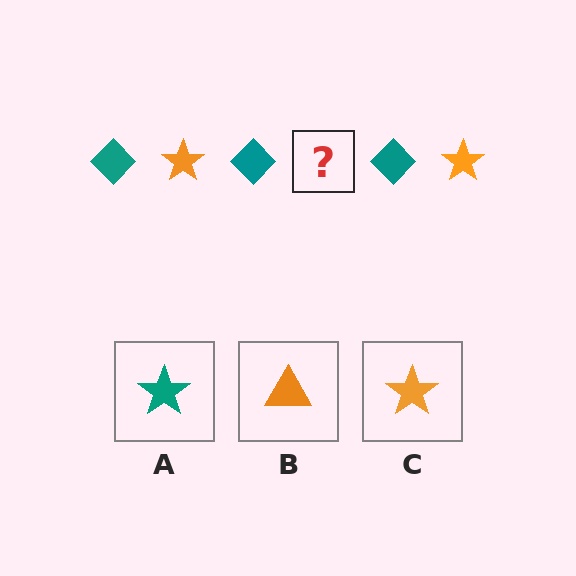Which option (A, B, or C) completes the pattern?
C.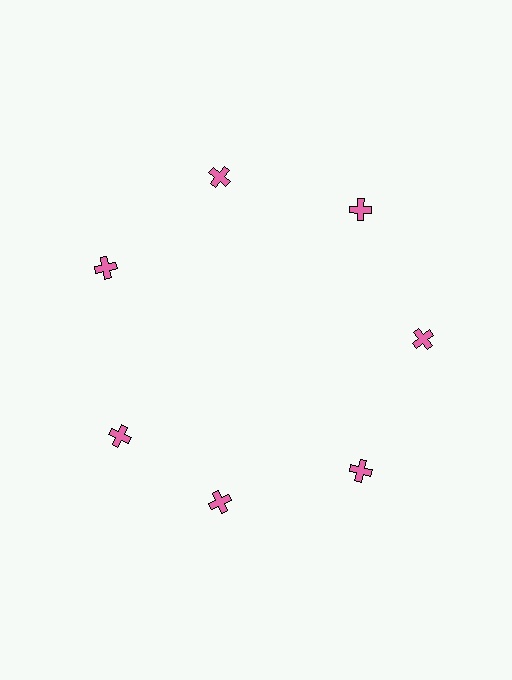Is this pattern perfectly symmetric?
No. The 7 pink crosses are arranged in a ring, but one element near the 8 o'clock position is rotated out of alignment along the ring, breaking the 7-fold rotational symmetry.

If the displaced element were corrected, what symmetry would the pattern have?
It would have 7-fold rotational symmetry — the pattern would map onto itself every 51 degrees.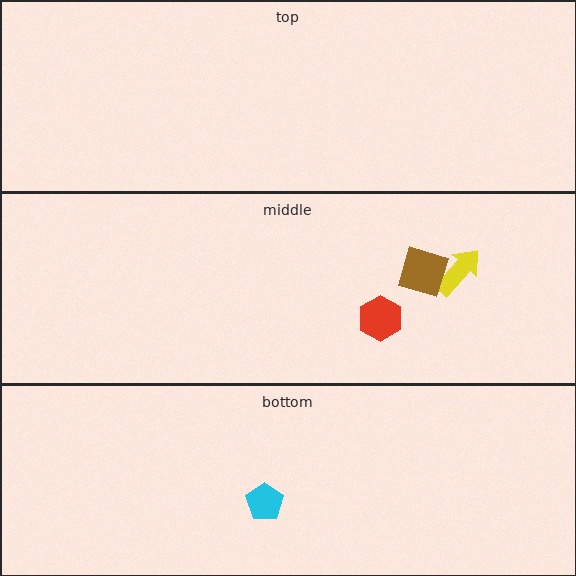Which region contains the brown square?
The middle region.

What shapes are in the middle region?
The red hexagon, the yellow arrow, the brown square.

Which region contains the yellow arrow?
The middle region.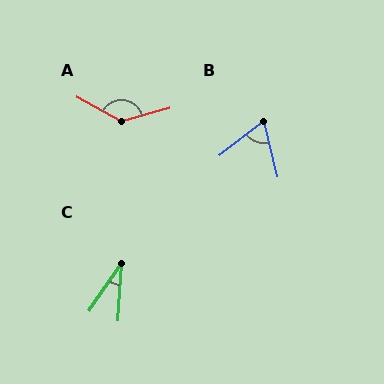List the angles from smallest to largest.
C (30°), B (66°), A (137°).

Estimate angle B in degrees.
Approximately 66 degrees.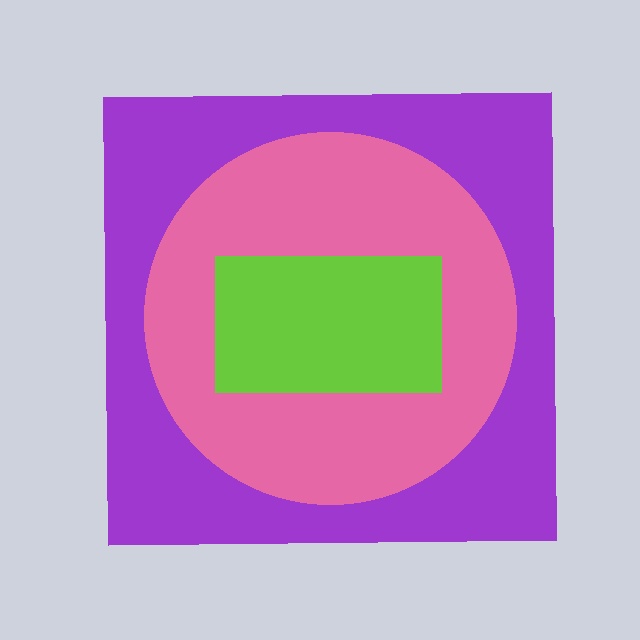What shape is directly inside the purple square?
The pink circle.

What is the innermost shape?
The lime rectangle.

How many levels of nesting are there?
3.